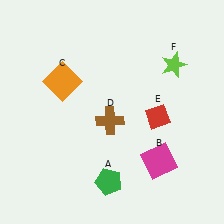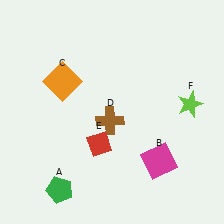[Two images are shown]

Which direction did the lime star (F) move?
The lime star (F) moved down.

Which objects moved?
The objects that moved are: the green pentagon (A), the red diamond (E), the lime star (F).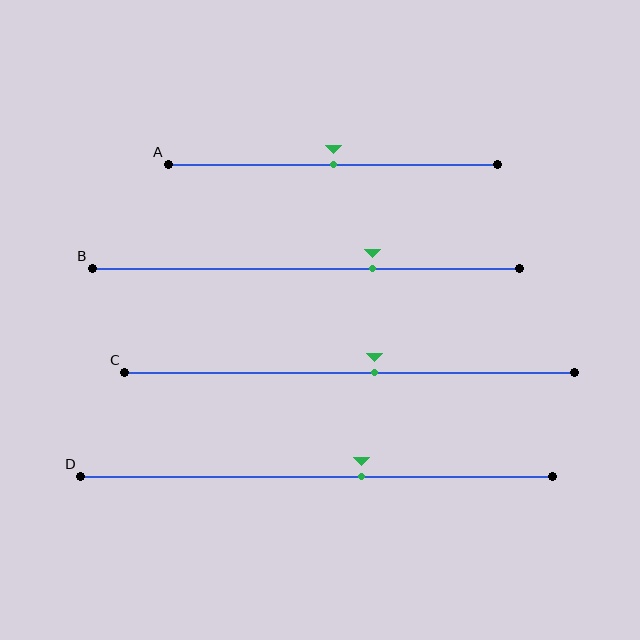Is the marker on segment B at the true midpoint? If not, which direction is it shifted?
No, the marker on segment B is shifted to the right by about 16% of the segment length.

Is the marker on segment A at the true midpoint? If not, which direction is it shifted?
Yes, the marker on segment A is at the true midpoint.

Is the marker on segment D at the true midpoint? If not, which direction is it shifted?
No, the marker on segment D is shifted to the right by about 9% of the segment length.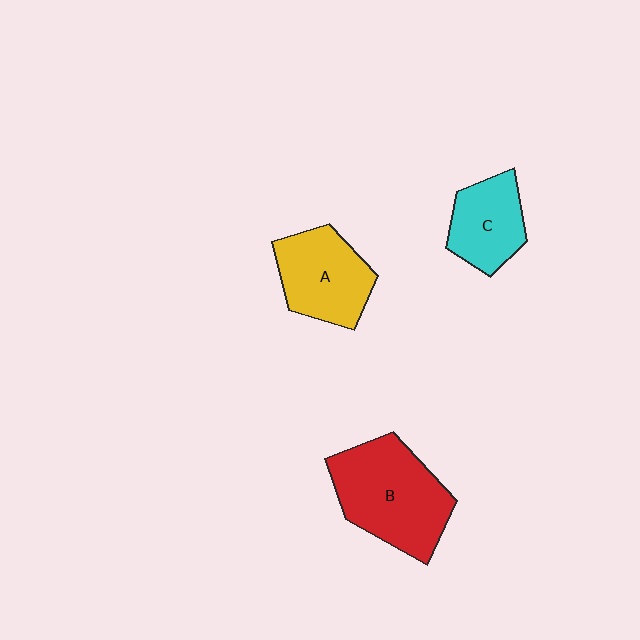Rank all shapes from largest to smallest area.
From largest to smallest: B (red), A (yellow), C (cyan).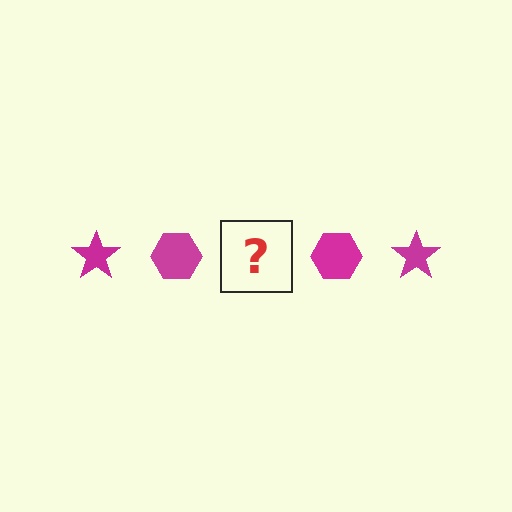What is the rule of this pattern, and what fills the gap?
The rule is that the pattern cycles through star, hexagon shapes in magenta. The gap should be filled with a magenta star.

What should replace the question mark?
The question mark should be replaced with a magenta star.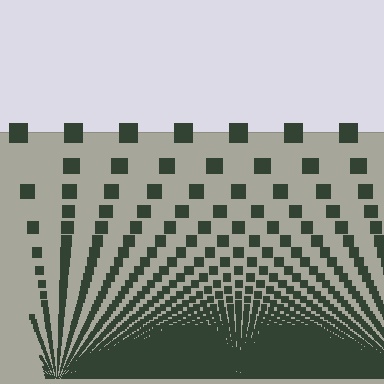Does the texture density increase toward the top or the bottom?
Density increases toward the bottom.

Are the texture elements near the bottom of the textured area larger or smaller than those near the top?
Smaller. The gradient is inverted — elements near the bottom are smaller and denser.